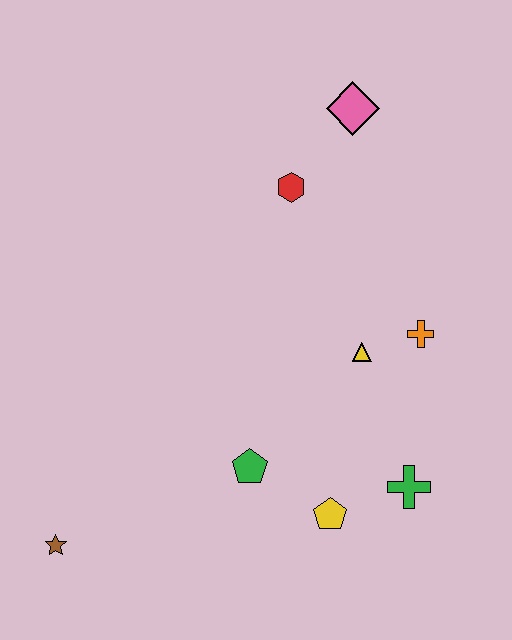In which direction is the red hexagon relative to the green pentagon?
The red hexagon is above the green pentagon.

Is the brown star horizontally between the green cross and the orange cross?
No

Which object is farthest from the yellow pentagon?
The pink diamond is farthest from the yellow pentagon.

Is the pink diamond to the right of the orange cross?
No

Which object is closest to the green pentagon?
The yellow pentagon is closest to the green pentagon.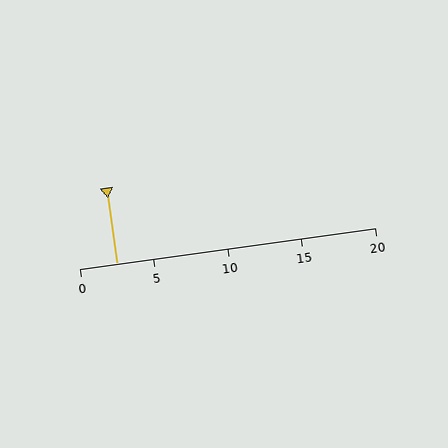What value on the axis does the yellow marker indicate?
The marker indicates approximately 2.5.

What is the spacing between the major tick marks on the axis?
The major ticks are spaced 5 apart.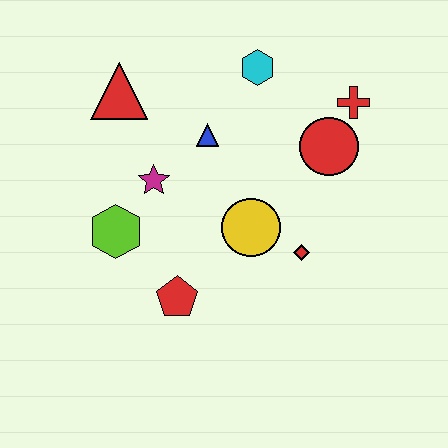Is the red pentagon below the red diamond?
Yes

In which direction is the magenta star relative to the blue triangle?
The magenta star is to the left of the blue triangle.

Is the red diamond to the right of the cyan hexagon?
Yes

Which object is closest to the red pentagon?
The lime hexagon is closest to the red pentagon.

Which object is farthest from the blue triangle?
The red pentagon is farthest from the blue triangle.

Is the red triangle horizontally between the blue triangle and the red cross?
No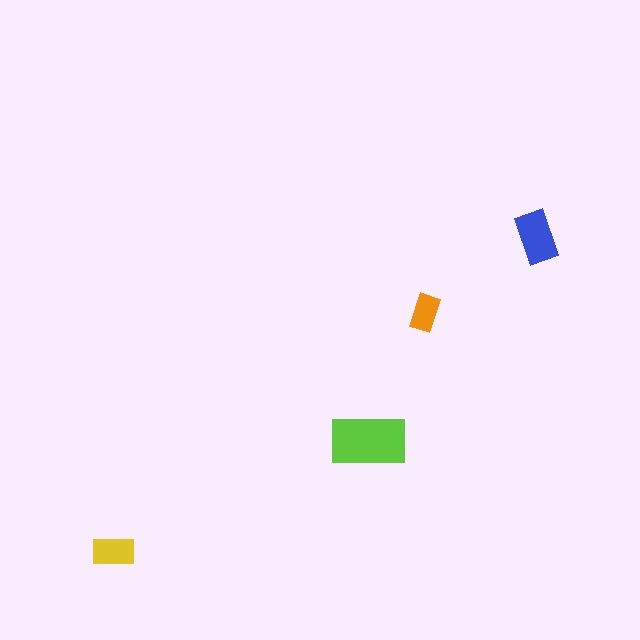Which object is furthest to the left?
The yellow rectangle is leftmost.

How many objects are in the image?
There are 4 objects in the image.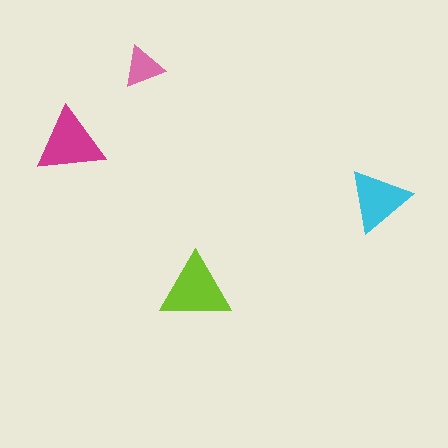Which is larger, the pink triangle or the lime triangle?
The lime one.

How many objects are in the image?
There are 4 objects in the image.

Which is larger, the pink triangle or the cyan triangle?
The cyan one.